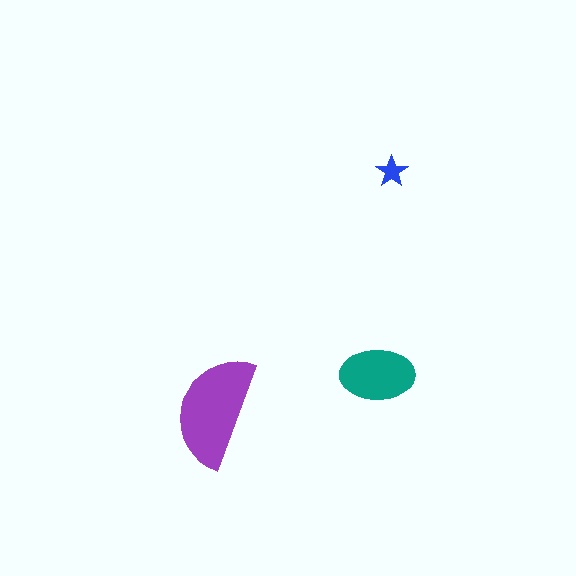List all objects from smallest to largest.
The blue star, the teal ellipse, the purple semicircle.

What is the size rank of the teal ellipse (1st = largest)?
2nd.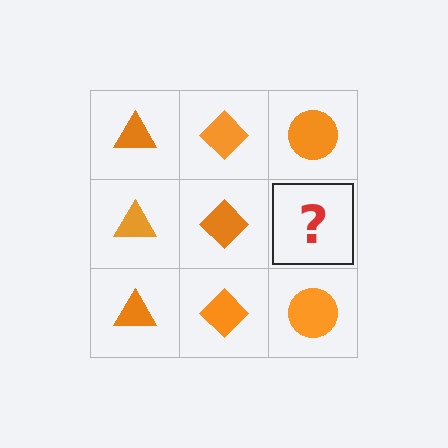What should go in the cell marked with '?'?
The missing cell should contain an orange circle.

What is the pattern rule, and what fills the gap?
The rule is that each column has a consistent shape. The gap should be filled with an orange circle.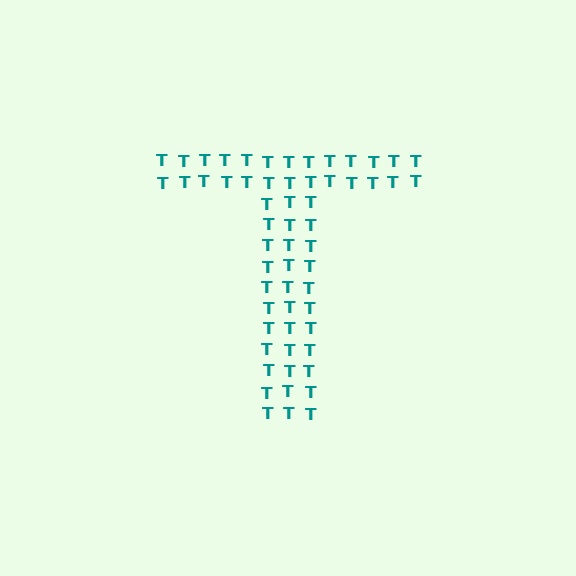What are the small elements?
The small elements are letter T's.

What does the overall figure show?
The overall figure shows the letter T.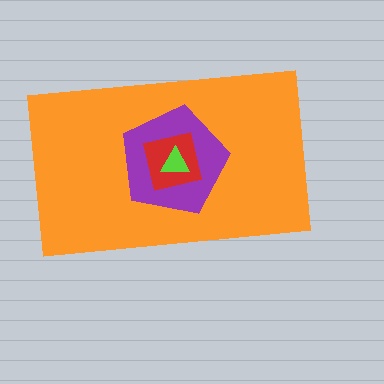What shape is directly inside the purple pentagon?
The red square.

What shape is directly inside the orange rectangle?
The purple pentagon.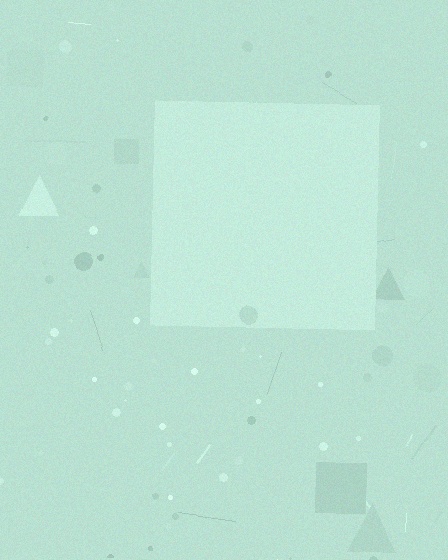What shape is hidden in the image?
A square is hidden in the image.